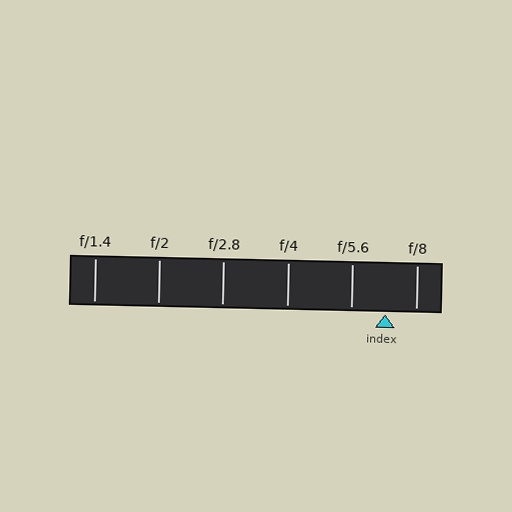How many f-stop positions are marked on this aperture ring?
There are 6 f-stop positions marked.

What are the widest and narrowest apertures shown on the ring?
The widest aperture shown is f/1.4 and the narrowest is f/8.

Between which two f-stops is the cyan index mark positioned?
The index mark is between f/5.6 and f/8.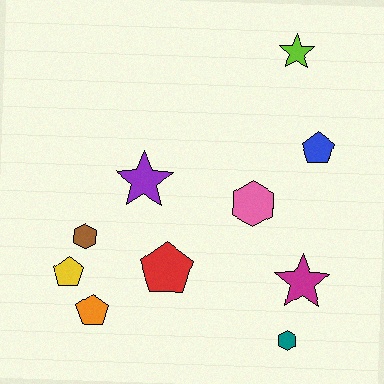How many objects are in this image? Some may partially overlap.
There are 10 objects.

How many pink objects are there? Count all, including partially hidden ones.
There is 1 pink object.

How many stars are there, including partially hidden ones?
There are 3 stars.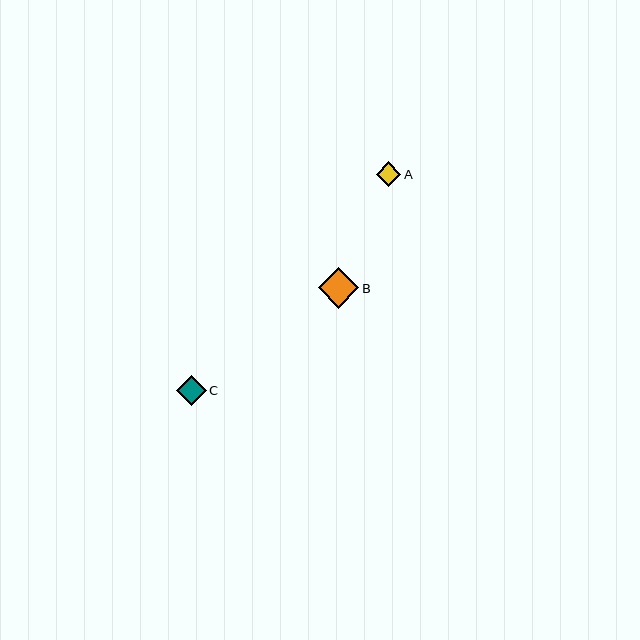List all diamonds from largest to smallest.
From largest to smallest: B, C, A.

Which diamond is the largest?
Diamond B is the largest with a size of approximately 40 pixels.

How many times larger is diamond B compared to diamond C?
Diamond B is approximately 1.4 times the size of diamond C.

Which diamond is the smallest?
Diamond A is the smallest with a size of approximately 25 pixels.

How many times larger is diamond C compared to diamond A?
Diamond C is approximately 1.2 times the size of diamond A.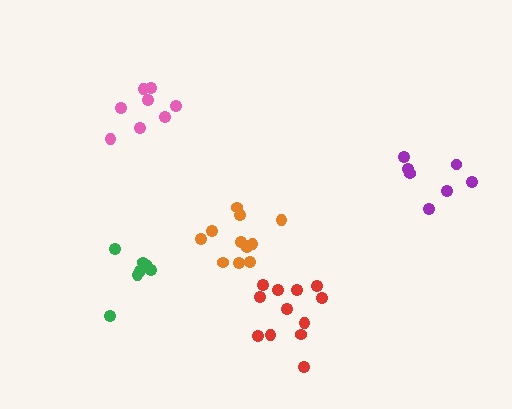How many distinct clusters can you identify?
There are 5 distinct clusters.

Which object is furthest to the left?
The green cluster is leftmost.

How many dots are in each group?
Group 1: 12 dots, Group 2: 12 dots, Group 3: 7 dots, Group 4: 8 dots, Group 5: 7 dots (46 total).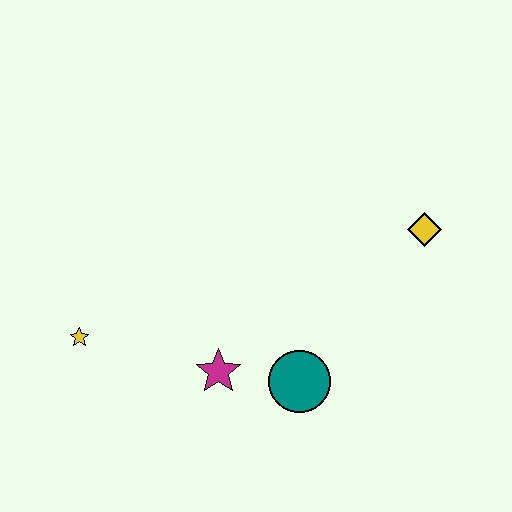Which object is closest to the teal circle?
The magenta star is closest to the teal circle.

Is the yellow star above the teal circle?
Yes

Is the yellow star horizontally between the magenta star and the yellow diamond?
No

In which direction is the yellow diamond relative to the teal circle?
The yellow diamond is above the teal circle.